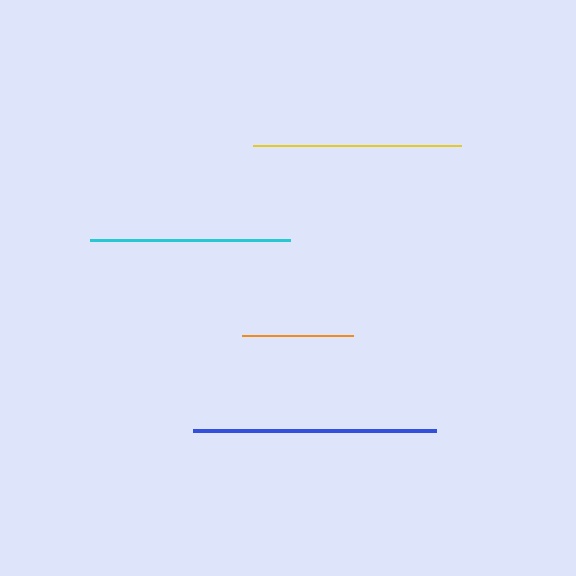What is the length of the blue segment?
The blue segment is approximately 243 pixels long.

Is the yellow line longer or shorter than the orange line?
The yellow line is longer than the orange line.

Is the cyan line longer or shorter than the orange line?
The cyan line is longer than the orange line.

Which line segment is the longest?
The blue line is the longest at approximately 243 pixels.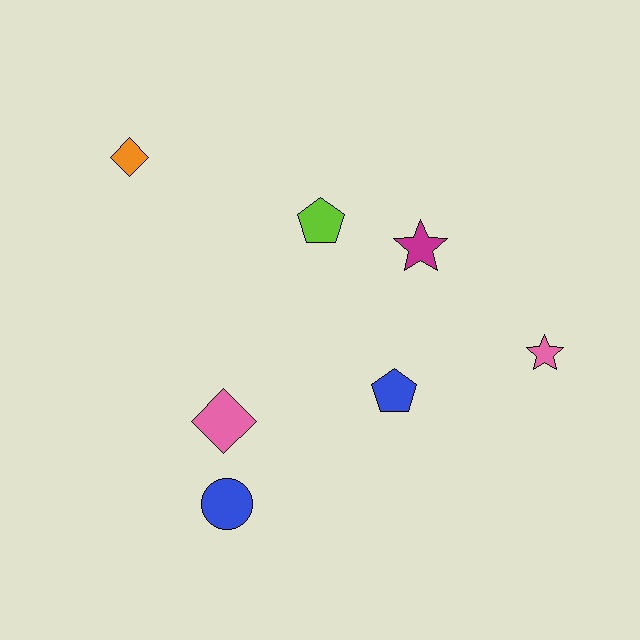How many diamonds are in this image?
There are 2 diamonds.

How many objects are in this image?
There are 7 objects.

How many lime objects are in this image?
There is 1 lime object.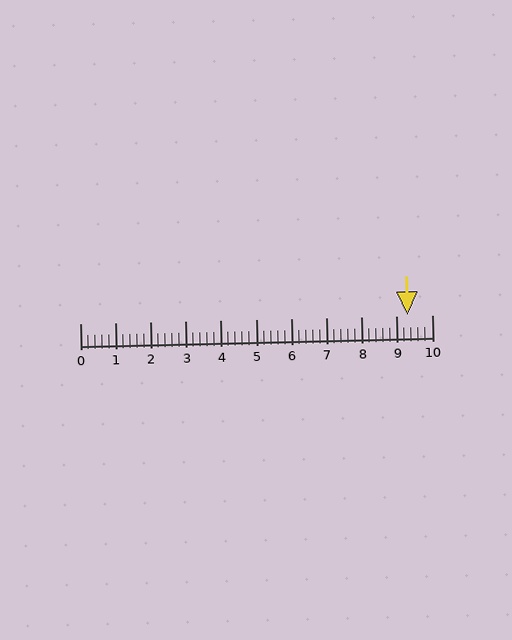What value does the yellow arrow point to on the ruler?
The yellow arrow points to approximately 9.3.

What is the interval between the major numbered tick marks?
The major tick marks are spaced 1 units apart.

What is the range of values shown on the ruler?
The ruler shows values from 0 to 10.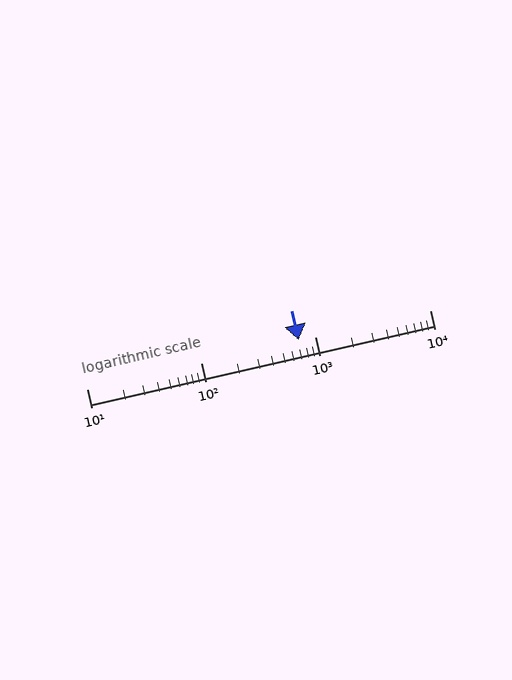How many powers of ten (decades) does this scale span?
The scale spans 3 decades, from 10 to 10000.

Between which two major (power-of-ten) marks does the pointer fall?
The pointer is between 100 and 1000.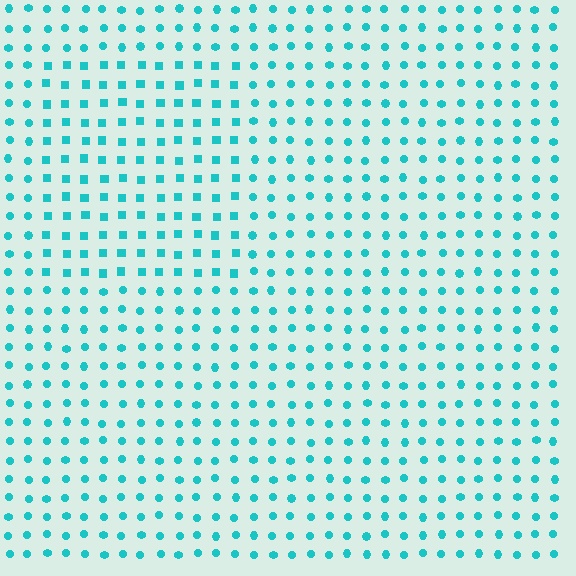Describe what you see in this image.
The image is filled with small cyan elements arranged in a uniform grid. A rectangle-shaped region contains squares, while the surrounding area contains circles. The boundary is defined purely by the change in element shape.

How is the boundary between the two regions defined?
The boundary is defined by a change in element shape: squares inside vs. circles outside. All elements share the same color and spacing.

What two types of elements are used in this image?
The image uses squares inside the rectangle region and circles outside it.